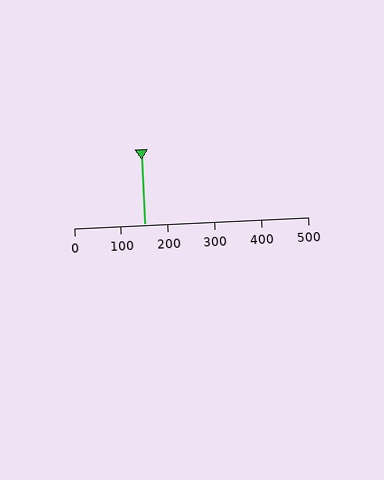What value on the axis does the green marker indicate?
The marker indicates approximately 150.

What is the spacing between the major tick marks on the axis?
The major ticks are spaced 100 apart.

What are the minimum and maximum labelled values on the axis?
The axis runs from 0 to 500.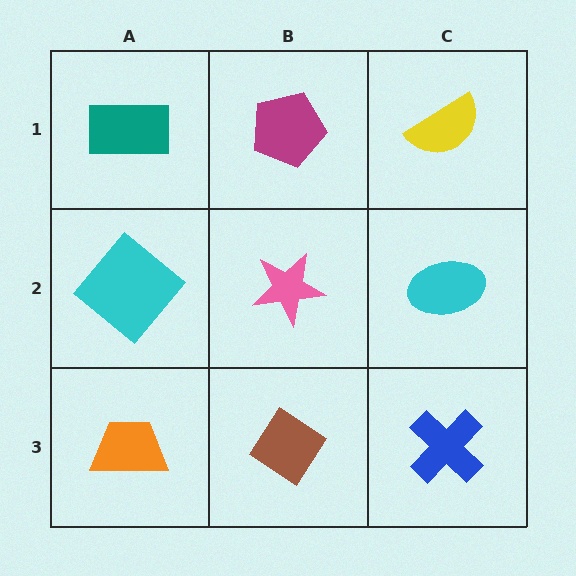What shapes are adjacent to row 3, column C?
A cyan ellipse (row 2, column C), a brown diamond (row 3, column B).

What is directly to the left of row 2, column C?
A pink star.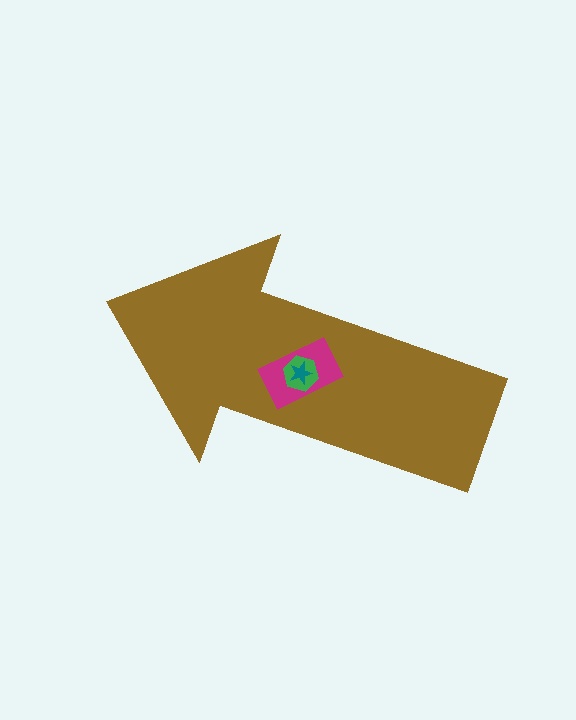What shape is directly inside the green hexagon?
The teal star.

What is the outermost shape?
The brown arrow.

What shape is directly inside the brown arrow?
The magenta rectangle.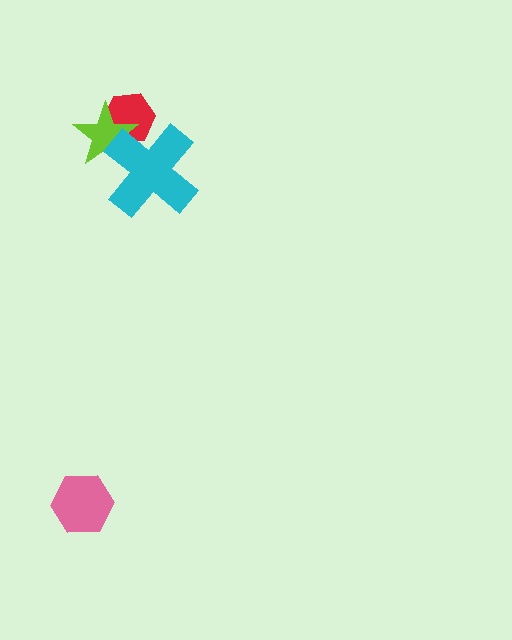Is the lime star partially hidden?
Yes, it is partially covered by another shape.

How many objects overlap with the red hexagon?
2 objects overlap with the red hexagon.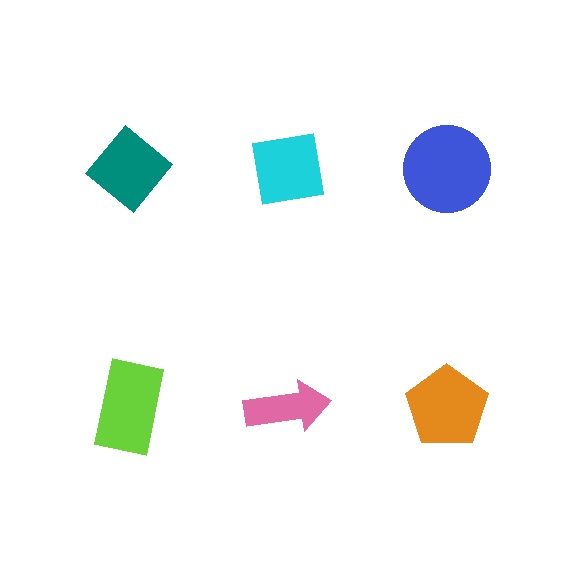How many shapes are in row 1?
3 shapes.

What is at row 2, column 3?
An orange pentagon.